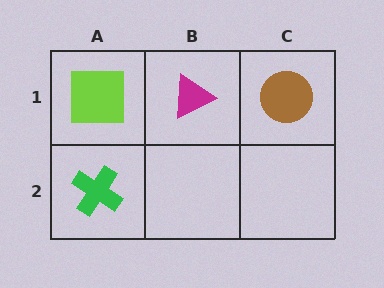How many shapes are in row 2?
1 shape.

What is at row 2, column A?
A green cross.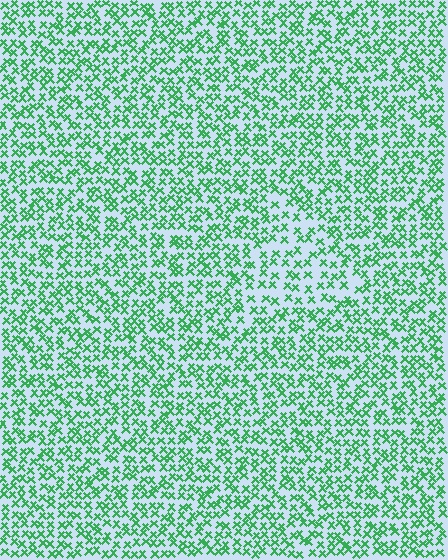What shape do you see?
I see a triangle.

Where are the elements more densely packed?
The elements are more densely packed outside the triangle boundary.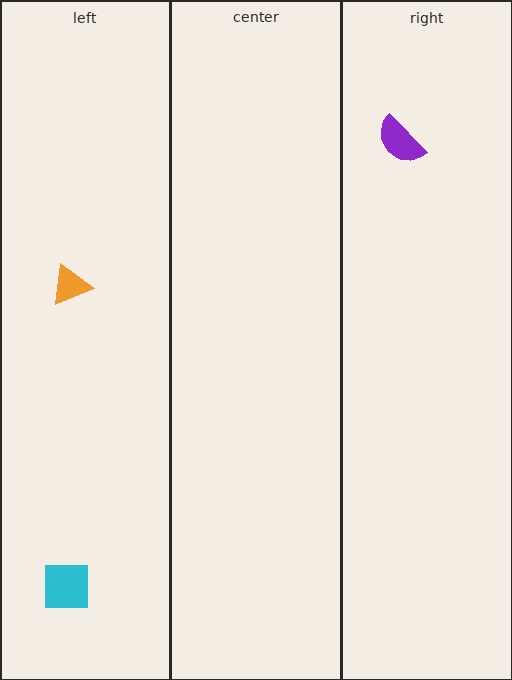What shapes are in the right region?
The purple semicircle.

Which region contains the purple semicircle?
The right region.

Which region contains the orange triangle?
The left region.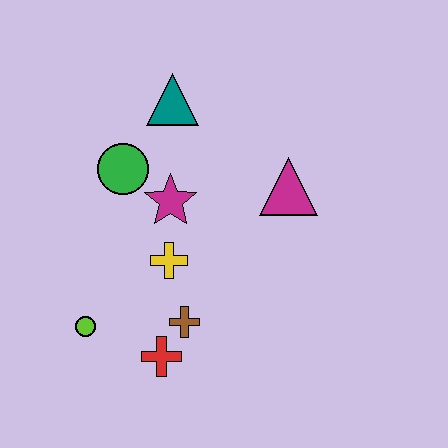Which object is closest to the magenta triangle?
The magenta star is closest to the magenta triangle.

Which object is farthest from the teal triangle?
The red cross is farthest from the teal triangle.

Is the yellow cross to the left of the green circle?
No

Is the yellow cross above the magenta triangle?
No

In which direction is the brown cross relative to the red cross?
The brown cross is above the red cross.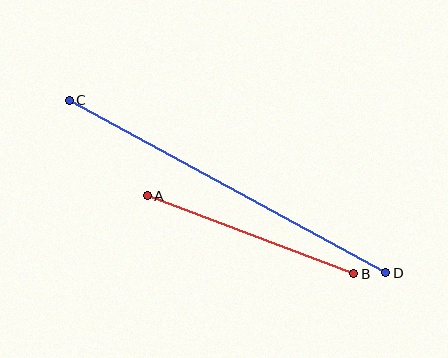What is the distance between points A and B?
The distance is approximately 221 pixels.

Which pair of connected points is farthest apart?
Points C and D are farthest apart.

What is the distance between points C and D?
The distance is approximately 360 pixels.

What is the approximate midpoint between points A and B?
The midpoint is at approximately (251, 235) pixels.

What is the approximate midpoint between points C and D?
The midpoint is at approximately (227, 186) pixels.